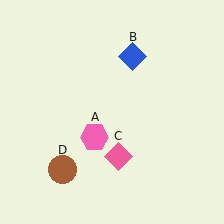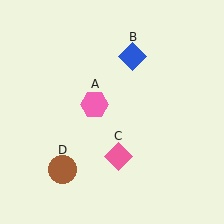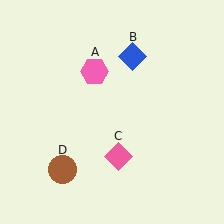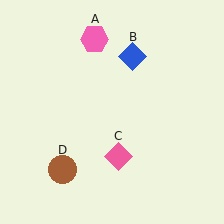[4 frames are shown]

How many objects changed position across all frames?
1 object changed position: pink hexagon (object A).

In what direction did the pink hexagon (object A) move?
The pink hexagon (object A) moved up.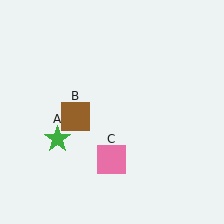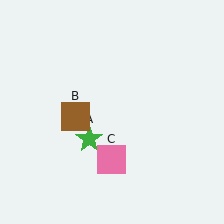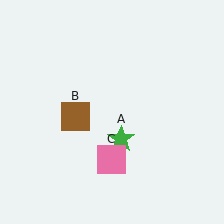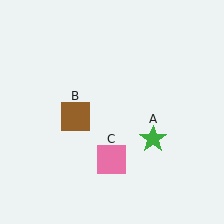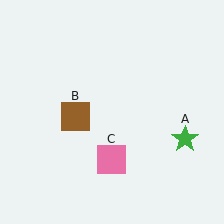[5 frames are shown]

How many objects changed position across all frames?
1 object changed position: green star (object A).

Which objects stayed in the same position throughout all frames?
Brown square (object B) and pink square (object C) remained stationary.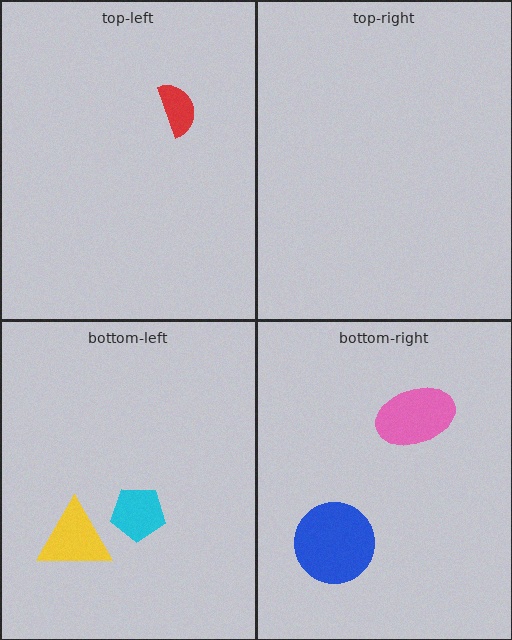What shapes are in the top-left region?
The red semicircle.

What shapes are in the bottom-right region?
The pink ellipse, the blue circle.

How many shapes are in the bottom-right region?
2.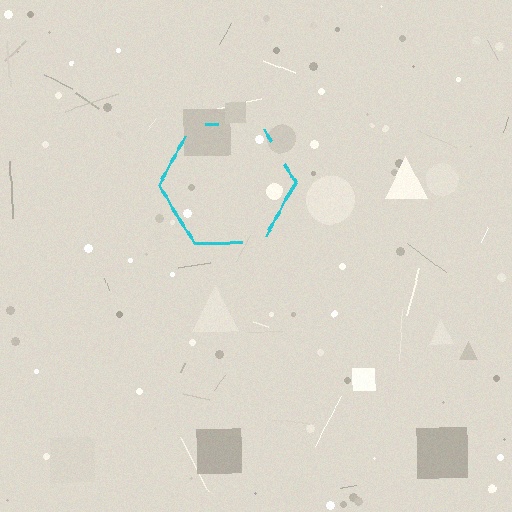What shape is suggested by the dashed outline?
The dashed outline suggests a hexagon.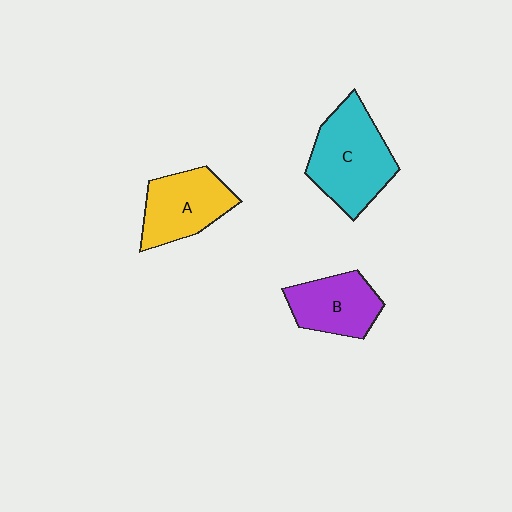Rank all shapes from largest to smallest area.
From largest to smallest: C (cyan), A (yellow), B (purple).